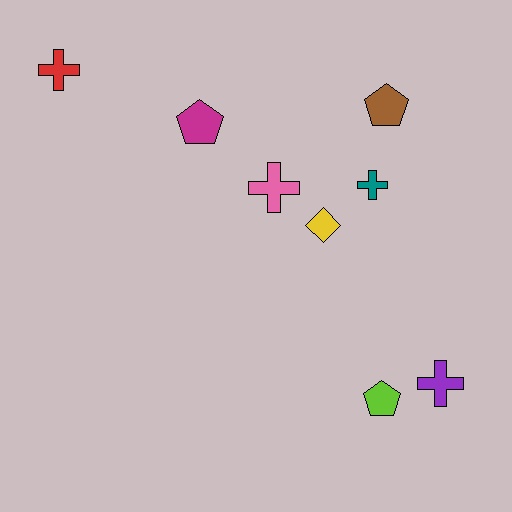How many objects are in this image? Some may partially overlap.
There are 8 objects.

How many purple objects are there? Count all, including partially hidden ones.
There is 1 purple object.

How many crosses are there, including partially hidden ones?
There are 4 crosses.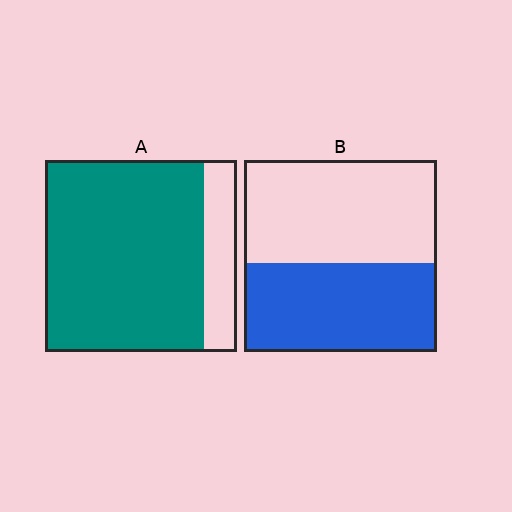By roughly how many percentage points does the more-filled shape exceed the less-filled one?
By roughly 35 percentage points (A over B).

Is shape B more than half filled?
Roughly half.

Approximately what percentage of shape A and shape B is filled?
A is approximately 85% and B is approximately 45%.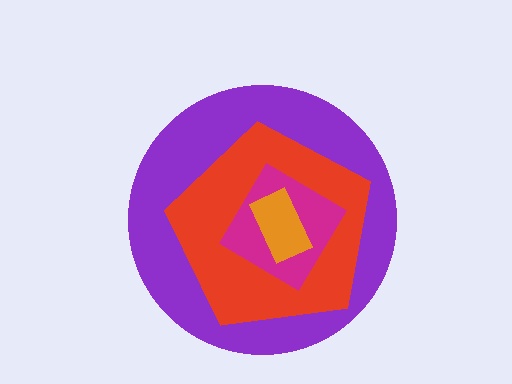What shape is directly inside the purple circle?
The red pentagon.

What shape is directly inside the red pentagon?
The magenta diamond.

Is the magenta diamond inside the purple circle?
Yes.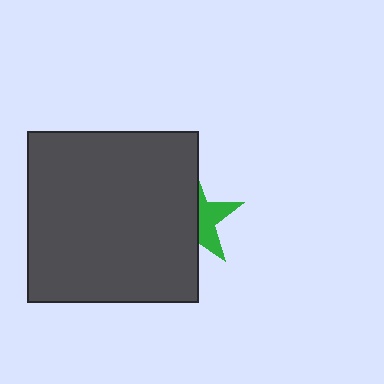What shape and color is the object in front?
The object in front is a dark gray square.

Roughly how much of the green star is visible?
A small part of it is visible (roughly 39%).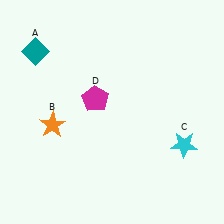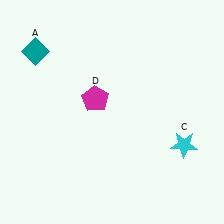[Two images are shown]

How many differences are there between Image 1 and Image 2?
There is 1 difference between the two images.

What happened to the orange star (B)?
The orange star (B) was removed in Image 2. It was in the bottom-left area of Image 1.